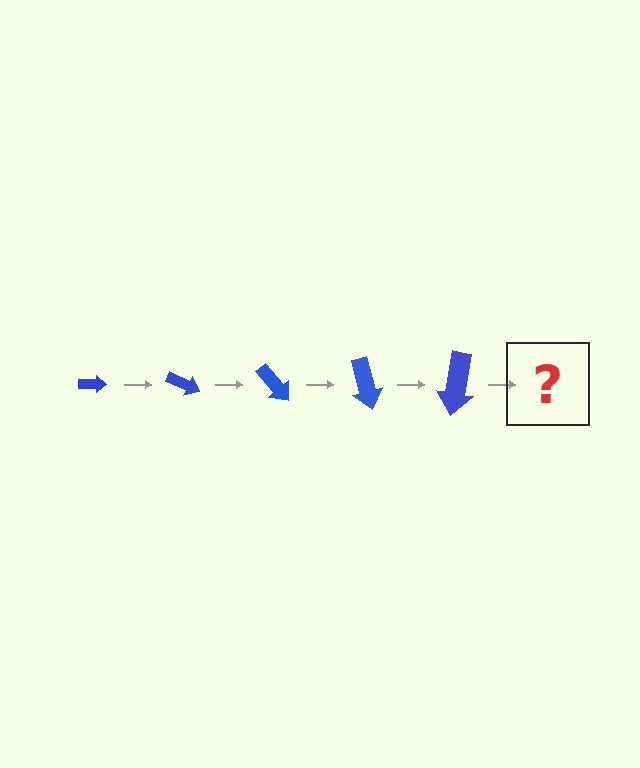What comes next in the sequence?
The next element should be an arrow, larger than the previous one and rotated 125 degrees from the start.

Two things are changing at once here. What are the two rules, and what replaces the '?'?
The two rules are that the arrow grows larger each step and it rotates 25 degrees each step. The '?' should be an arrow, larger than the previous one and rotated 125 degrees from the start.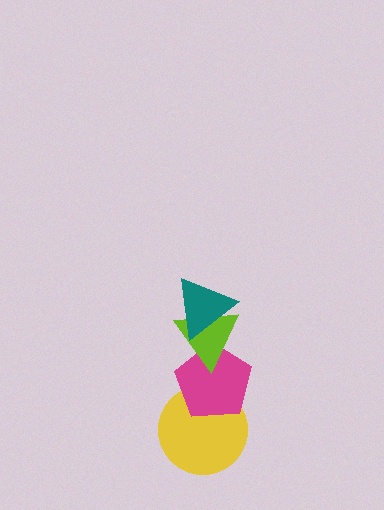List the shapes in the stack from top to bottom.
From top to bottom: the teal triangle, the lime triangle, the magenta pentagon, the yellow circle.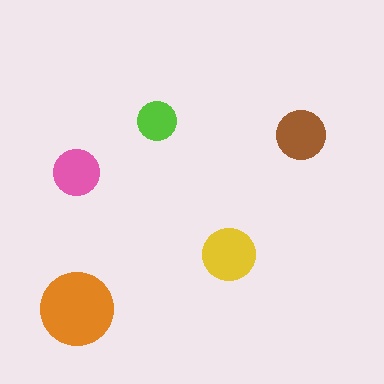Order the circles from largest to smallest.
the orange one, the yellow one, the brown one, the pink one, the lime one.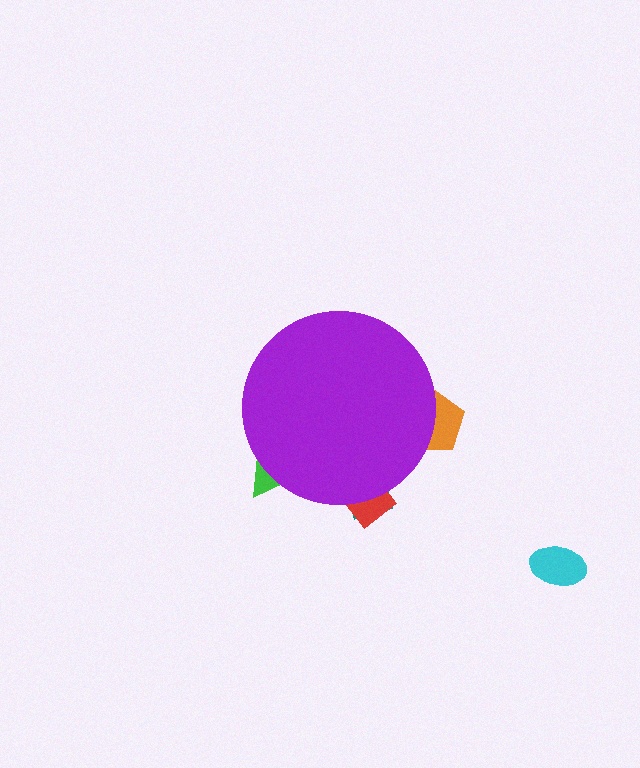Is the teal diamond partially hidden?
Yes, the teal diamond is partially hidden behind the purple circle.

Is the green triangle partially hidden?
Yes, the green triangle is partially hidden behind the purple circle.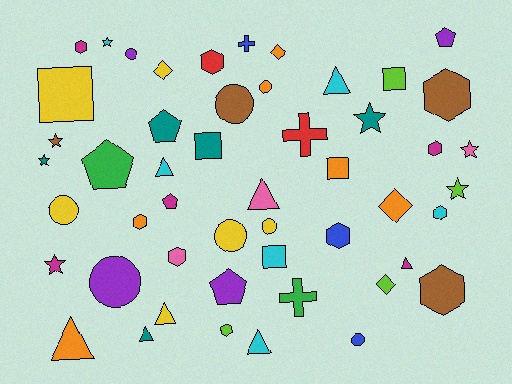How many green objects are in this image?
There are 2 green objects.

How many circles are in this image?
There are 8 circles.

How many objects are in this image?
There are 50 objects.